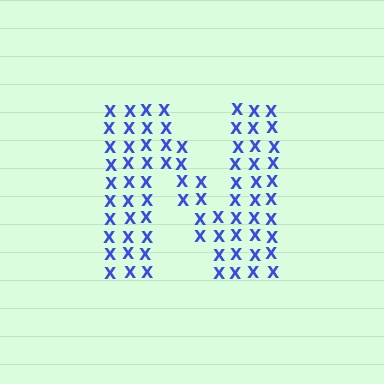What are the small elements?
The small elements are letter X's.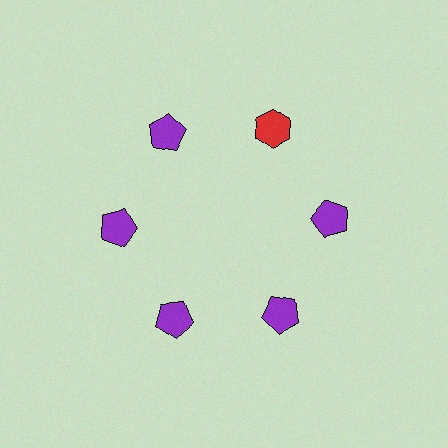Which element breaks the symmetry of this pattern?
The red hexagon at roughly the 1 o'clock position breaks the symmetry. All other shapes are purple pentagons.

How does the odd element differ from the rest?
It differs in both color (red instead of purple) and shape (hexagon instead of pentagon).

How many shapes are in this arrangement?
There are 6 shapes arranged in a ring pattern.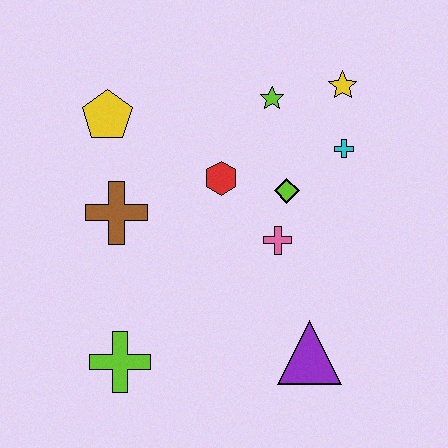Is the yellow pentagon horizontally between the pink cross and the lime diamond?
No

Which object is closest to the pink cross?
The lime diamond is closest to the pink cross.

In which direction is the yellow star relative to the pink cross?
The yellow star is above the pink cross.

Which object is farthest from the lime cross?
The yellow star is farthest from the lime cross.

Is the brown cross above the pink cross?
Yes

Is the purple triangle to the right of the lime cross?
Yes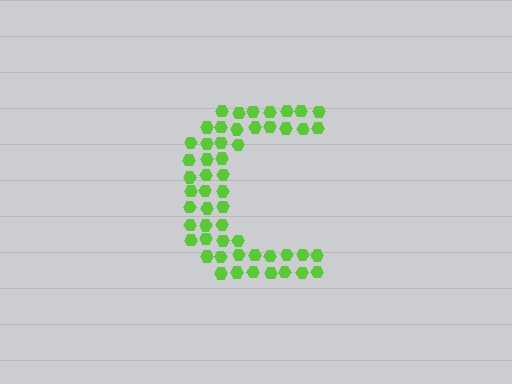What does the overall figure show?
The overall figure shows the letter C.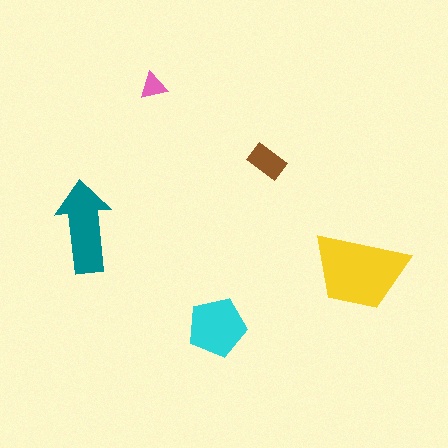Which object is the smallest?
The pink triangle.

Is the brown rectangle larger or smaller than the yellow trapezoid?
Smaller.